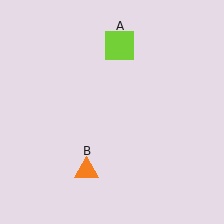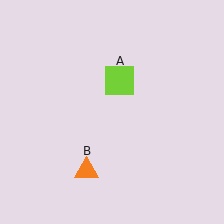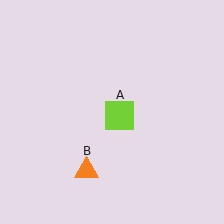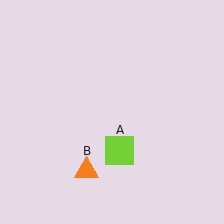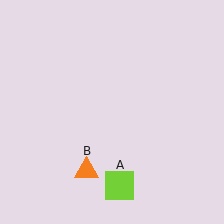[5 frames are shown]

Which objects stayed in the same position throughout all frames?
Orange triangle (object B) remained stationary.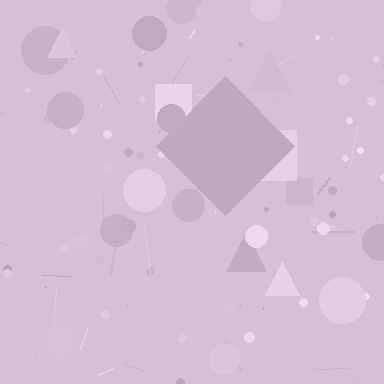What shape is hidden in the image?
A diamond is hidden in the image.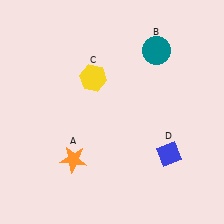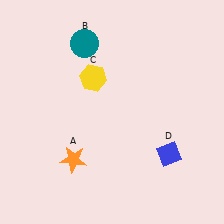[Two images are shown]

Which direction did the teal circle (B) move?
The teal circle (B) moved left.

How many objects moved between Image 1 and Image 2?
1 object moved between the two images.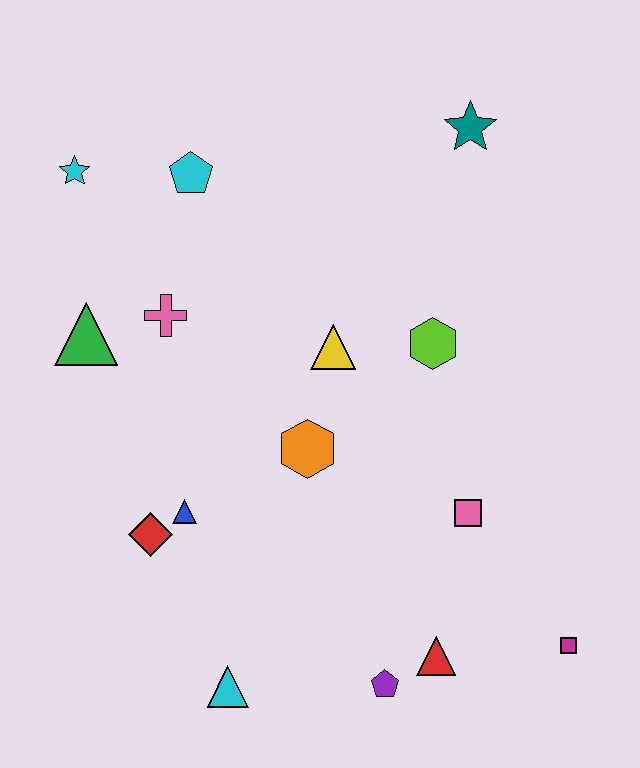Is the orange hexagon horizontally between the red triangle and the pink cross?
Yes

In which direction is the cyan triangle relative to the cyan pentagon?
The cyan triangle is below the cyan pentagon.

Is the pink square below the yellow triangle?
Yes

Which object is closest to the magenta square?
The red triangle is closest to the magenta square.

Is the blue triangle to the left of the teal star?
Yes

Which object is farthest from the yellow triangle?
The magenta square is farthest from the yellow triangle.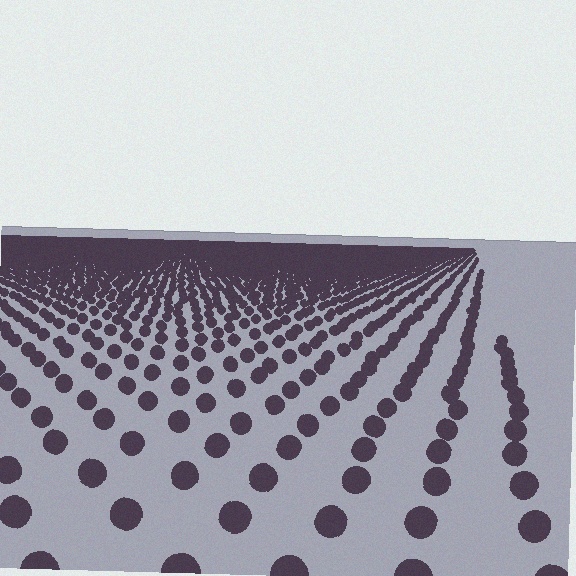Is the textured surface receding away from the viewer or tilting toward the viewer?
The surface is receding away from the viewer. Texture elements get smaller and denser toward the top.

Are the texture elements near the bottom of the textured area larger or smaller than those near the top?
Larger. Near the bottom, elements are closer to the viewer and appear at a bigger on-screen size.